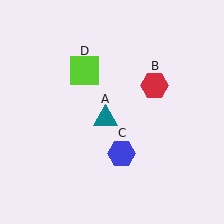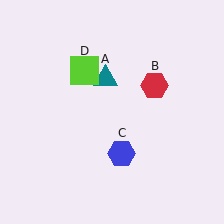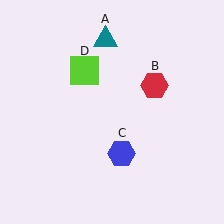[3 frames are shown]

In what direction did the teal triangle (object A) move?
The teal triangle (object A) moved up.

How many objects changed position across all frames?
1 object changed position: teal triangle (object A).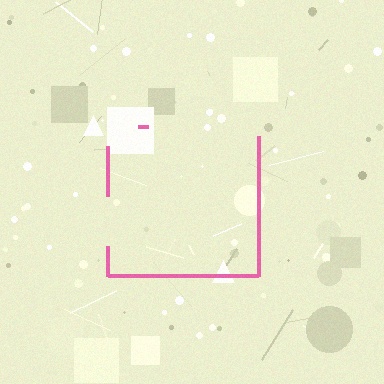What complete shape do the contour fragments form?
The contour fragments form a square.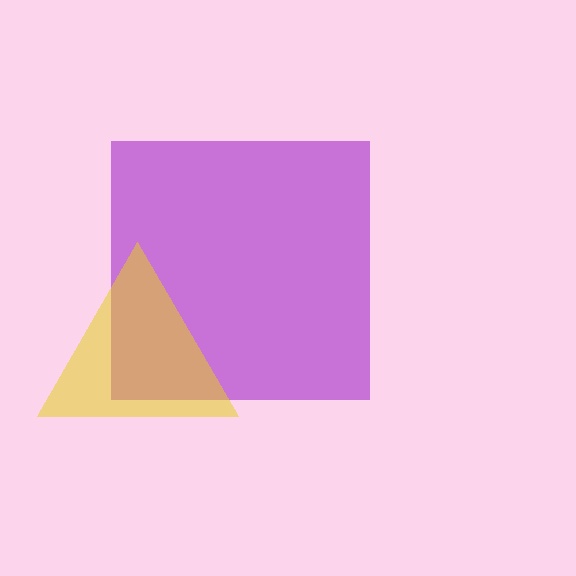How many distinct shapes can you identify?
There are 2 distinct shapes: a purple square, a yellow triangle.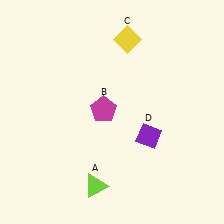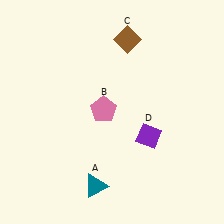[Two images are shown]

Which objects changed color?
A changed from lime to teal. B changed from magenta to pink. C changed from yellow to brown.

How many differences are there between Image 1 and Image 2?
There are 3 differences between the two images.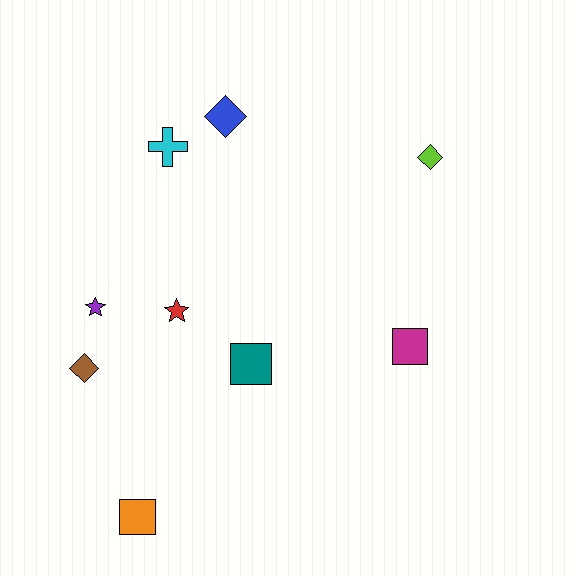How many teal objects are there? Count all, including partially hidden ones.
There is 1 teal object.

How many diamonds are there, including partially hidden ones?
There are 3 diamonds.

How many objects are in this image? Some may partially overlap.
There are 9 objects.